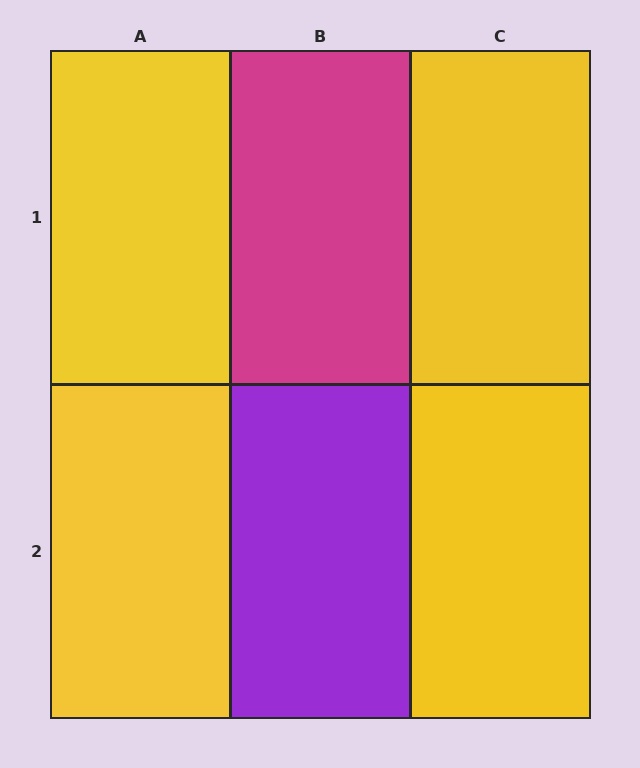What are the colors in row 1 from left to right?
Yellow, magenta, yellow.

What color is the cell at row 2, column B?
Purple.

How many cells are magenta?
1 cell is magenta.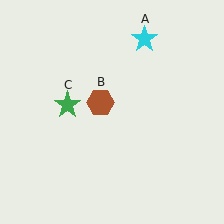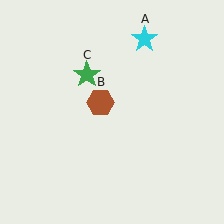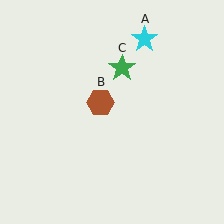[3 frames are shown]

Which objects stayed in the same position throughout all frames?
Cyan star (object A) and brown hexagon (object B) remained stationary.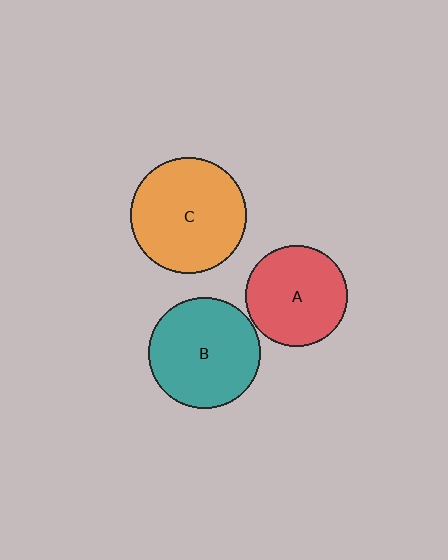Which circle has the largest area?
Circle C (orange).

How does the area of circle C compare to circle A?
Approximately 1.3 times.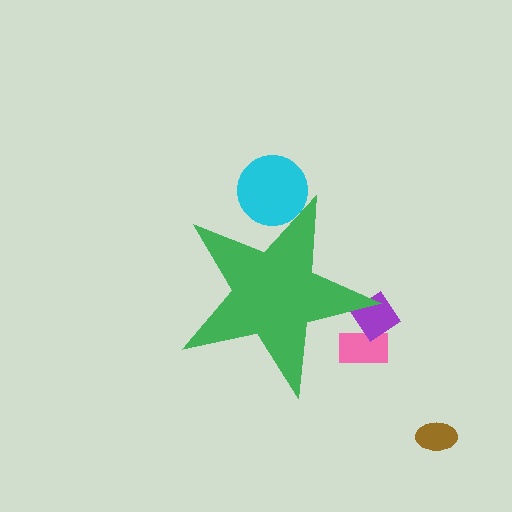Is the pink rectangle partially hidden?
Yes, the pink rectangle is partially hidden behind the green star.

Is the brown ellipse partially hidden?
No, the brown ellipse is fully visible.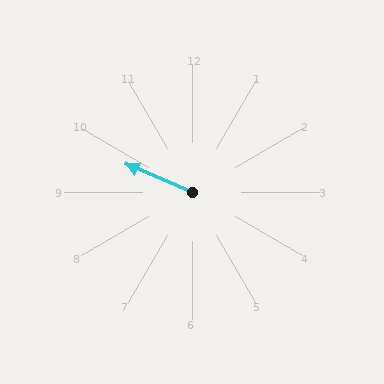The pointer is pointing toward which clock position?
Roughly 10 o'clock.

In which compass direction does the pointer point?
Northwest.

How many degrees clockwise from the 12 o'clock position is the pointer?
Approximately 293 degrees.